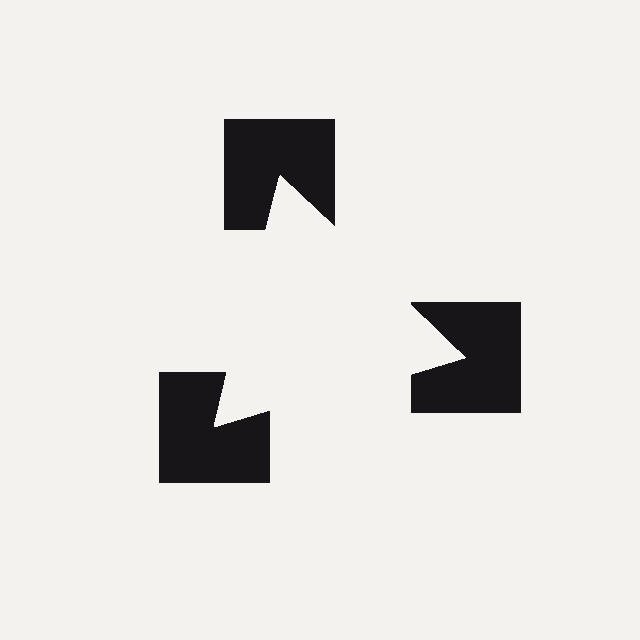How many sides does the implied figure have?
3 sides.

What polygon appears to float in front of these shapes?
An illusory triangle — its edges are inferred from the aligned wedge cuts in the notched squares, not physically drawn.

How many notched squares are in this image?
There are 3 — one at each vertex of the illusory triangle.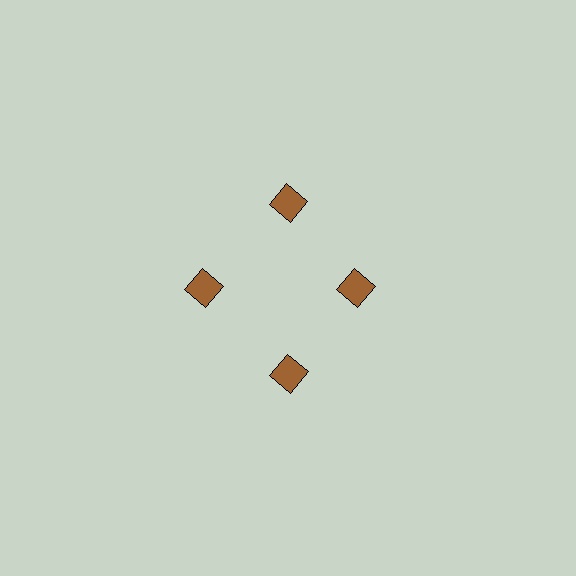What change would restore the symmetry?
The symmetry would be restored by moving it outward, back onto the ring so that all 4 squares sit at equal angles and equal distance from the center.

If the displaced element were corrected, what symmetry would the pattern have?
It would have 4-fold rotational symmetry — the pattern would map onto itself every 90 degrees.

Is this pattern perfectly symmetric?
No. The 4 brown squares are arranged in a ring, but one element near the 3 o'clock position is pulled inward toward the center, breaking the 4-fold rotational symmetry.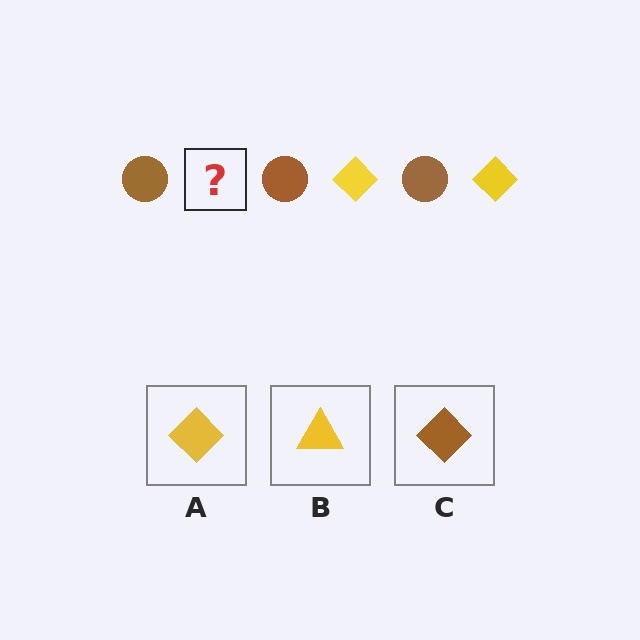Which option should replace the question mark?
Option A.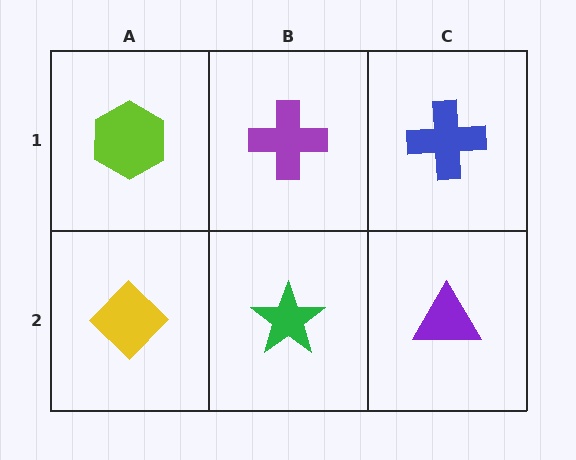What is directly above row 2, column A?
A lime hexagon.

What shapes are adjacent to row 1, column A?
A yellow diamond (row 2, column A), a purple cross (row 1, column B).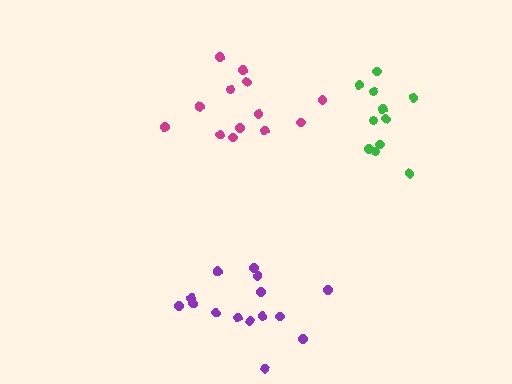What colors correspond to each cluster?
The clusters are colored: green, purple, magenta.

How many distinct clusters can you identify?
There are 3 distinct clusters.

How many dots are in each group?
Group 1: 11 dots, Group 2: 15 dots, Group 3: 13 dots (39 total).